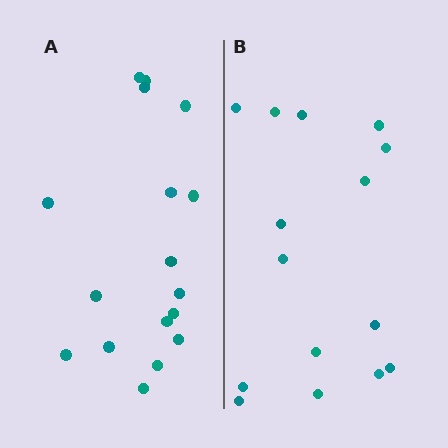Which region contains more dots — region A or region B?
Region A (the left region) has more dots.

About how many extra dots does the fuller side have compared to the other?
Region A has just a few more — roughly 2 or 3 more dots than region B.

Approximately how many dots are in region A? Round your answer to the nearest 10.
About 20 dots. (The exact count is 17, which rounds to 20.)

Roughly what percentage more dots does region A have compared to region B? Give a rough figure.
About 15% more.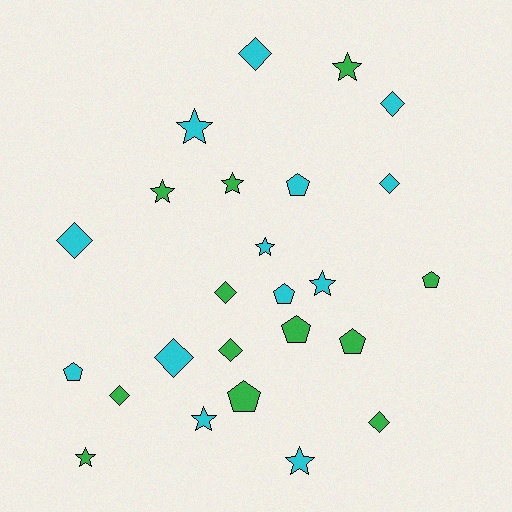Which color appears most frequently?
Cyan, with 13 objects.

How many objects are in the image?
There are 25 objects.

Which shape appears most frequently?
Star, with 9 objects.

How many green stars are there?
There are 4 green stars.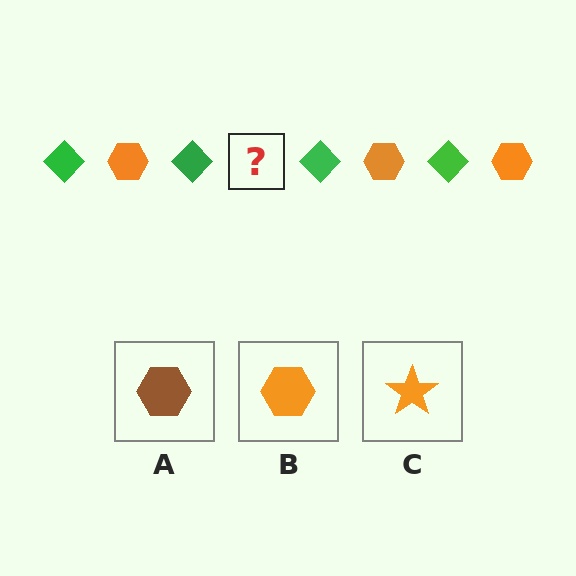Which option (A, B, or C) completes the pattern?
B.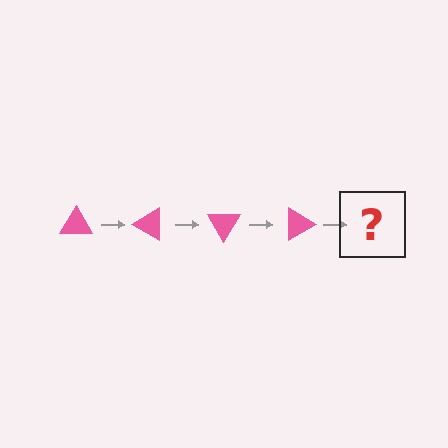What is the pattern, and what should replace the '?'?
The pattern is that the triangle rotates 30 degrees each step. The '?' should be a pink triangle rotated 120 degrees.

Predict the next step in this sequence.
The next step is a pink triangle rotated 120 degrees.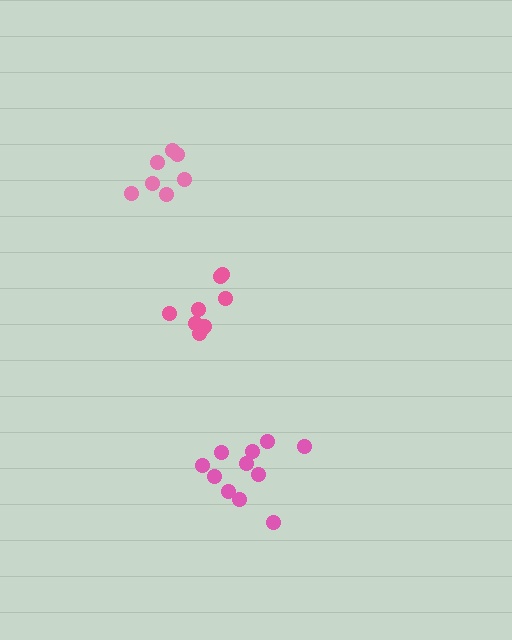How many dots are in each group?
Group 1: 11 dots, Group 2: 7 dots, Group 3: 9 dots (27 total).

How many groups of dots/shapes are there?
There are 3 groups.